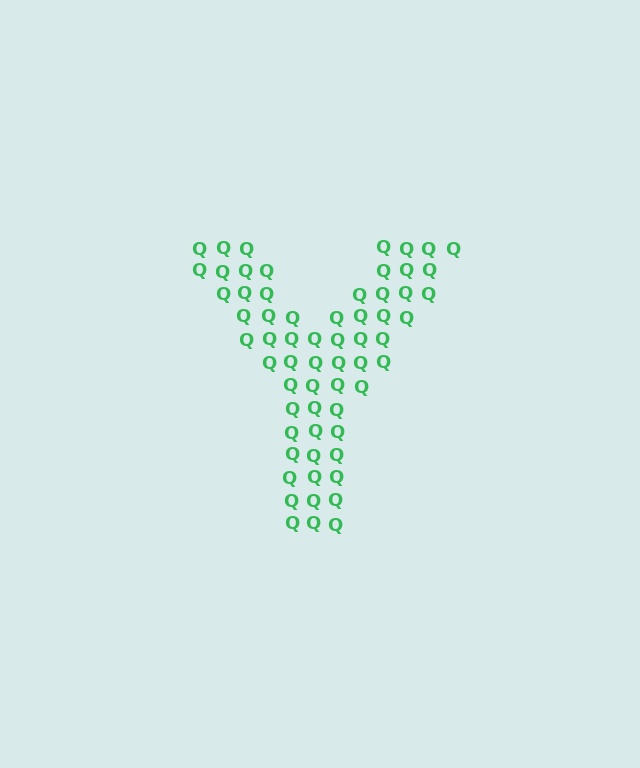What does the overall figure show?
The overall figure shows the letter Y.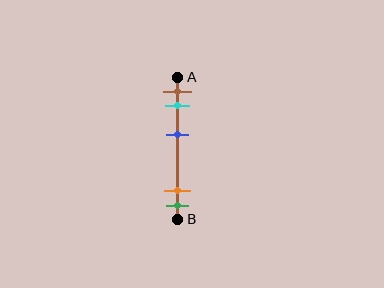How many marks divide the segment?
There are 5 marks dividing the segment.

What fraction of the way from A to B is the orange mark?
The orange mark is approximately 80% (0.8) of the way from A to B.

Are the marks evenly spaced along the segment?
No, the marks are not evenly spaced.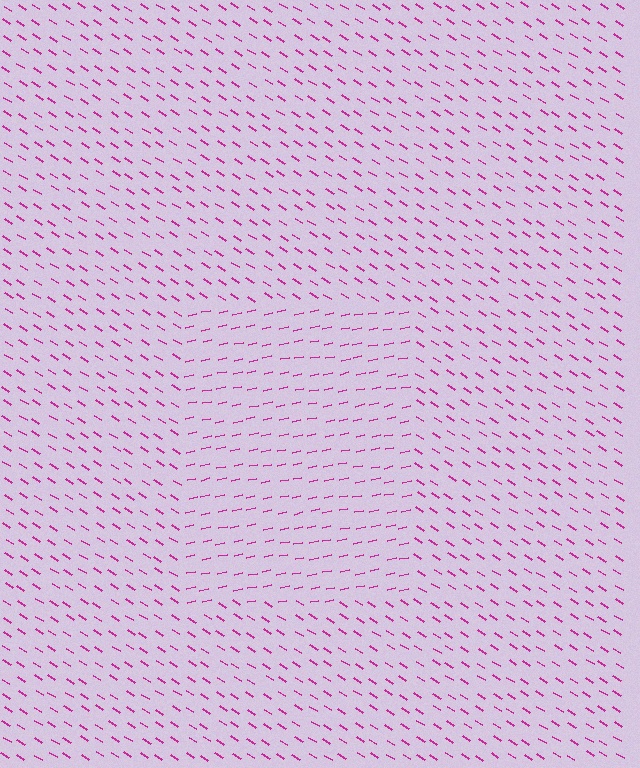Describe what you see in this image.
The image is filled with small magenta line segments. A rectangle region in the image has lines oriented differently from the surrounding lines, creating a visible texture boundary.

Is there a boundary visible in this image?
Yes, there is a texture boundary formed by a change in line orientation.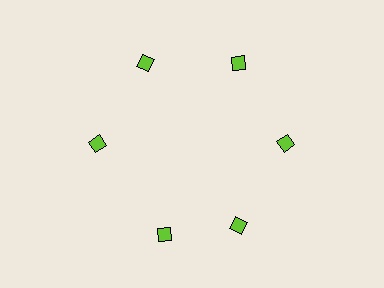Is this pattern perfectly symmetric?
No. The 6 lime diamonds are arranged in a ring, but one element near the 7 o'clock position is rotated out of alignment along the ring, breaking the 6-fold rotational symmetry.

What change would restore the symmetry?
The symmetry would be restored by rotating it back into even spacing with its neighbors so that all 6 diamonds sit at equal angles and equal distance from the center.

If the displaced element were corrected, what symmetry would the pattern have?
It would have 6-fold rotational symmetry — the pattern would map onto itself every 60 degrees.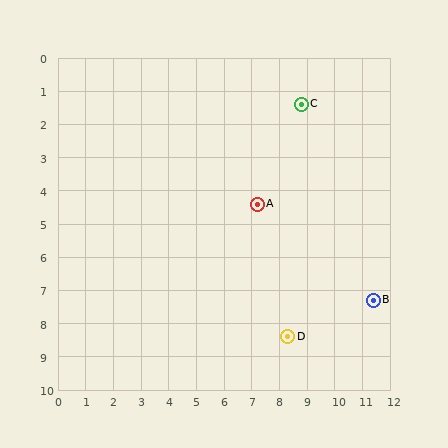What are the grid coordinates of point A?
Point A is at approximately (7.2, 4.4).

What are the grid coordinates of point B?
Point B is at approximately (11.4, 7.3).